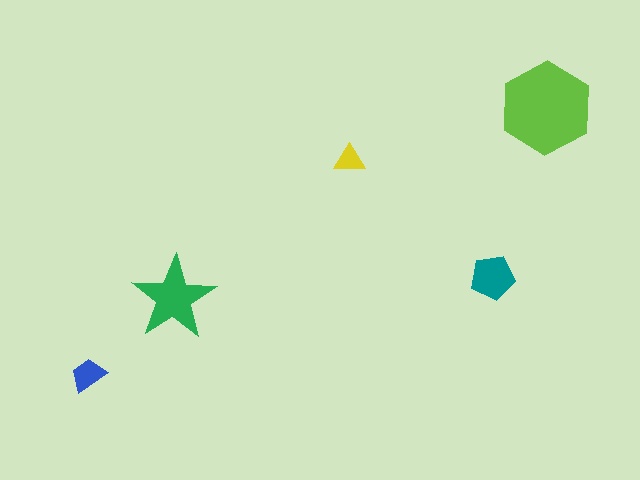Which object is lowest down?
The blue trapezoid is bottommost.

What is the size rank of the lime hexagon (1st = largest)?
1st.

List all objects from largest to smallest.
The lime hexagon, the green star, the teal pentagon, the blue trapezoid, the yellow triangle.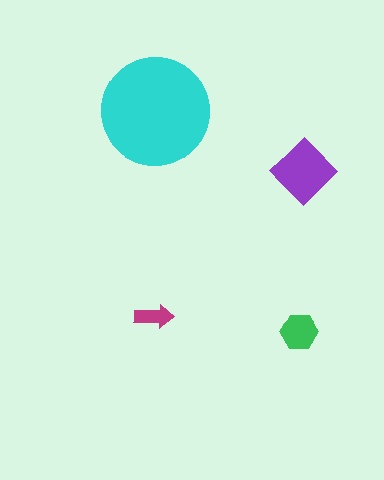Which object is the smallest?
The magenta arrow.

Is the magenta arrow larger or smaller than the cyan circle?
Smaller.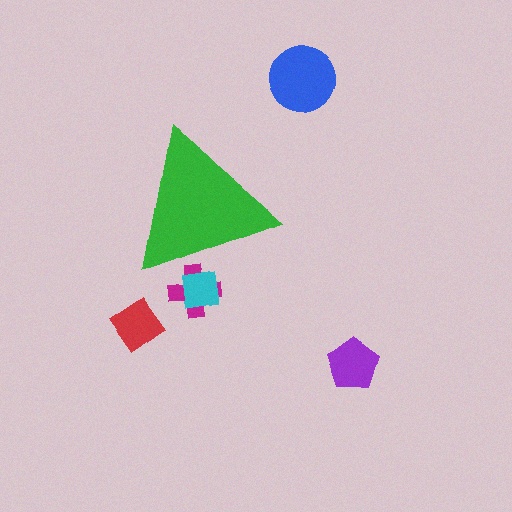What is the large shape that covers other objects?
A green triangle.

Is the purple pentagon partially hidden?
No, the purple pentagon is fully visible.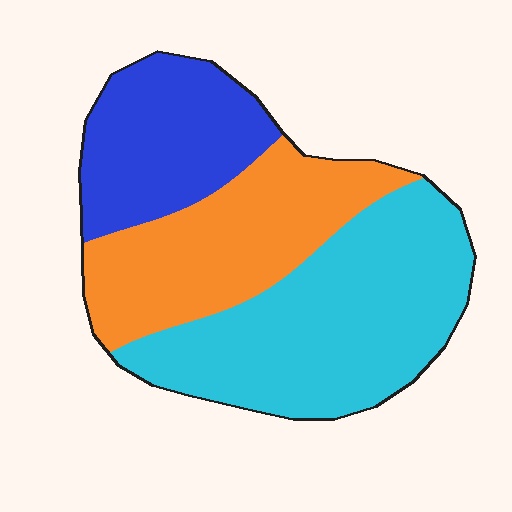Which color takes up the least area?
Blue, at roughly 25%.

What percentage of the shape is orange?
Orange covers around 30% of the shape.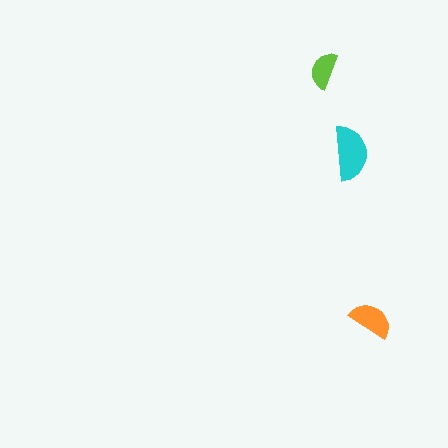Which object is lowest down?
The orange semicircle is bottommost.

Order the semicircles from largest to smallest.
the cyan one, the orange one, the lime one.